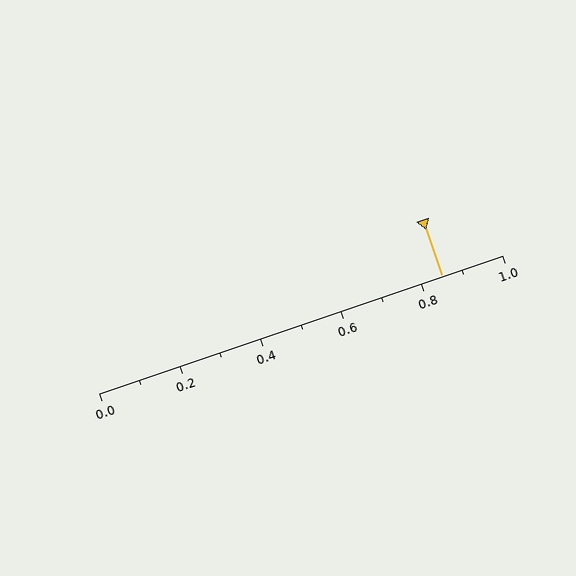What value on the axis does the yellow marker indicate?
The marker indicates approximately 0.85.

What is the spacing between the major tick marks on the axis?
The major ticks are spaced 0.2 apart.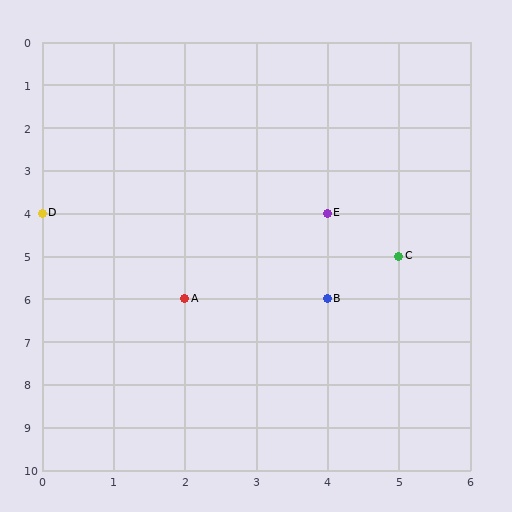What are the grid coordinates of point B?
Point B is at grid coordinates (4, 6).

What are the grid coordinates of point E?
Point E is at grid coordinates (4, 4).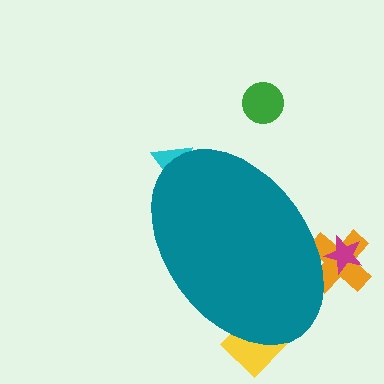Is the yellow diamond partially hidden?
Yes, the yellow diamond is partially hidden behind the teal ellipse.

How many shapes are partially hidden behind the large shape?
4 shapes are partially hidden.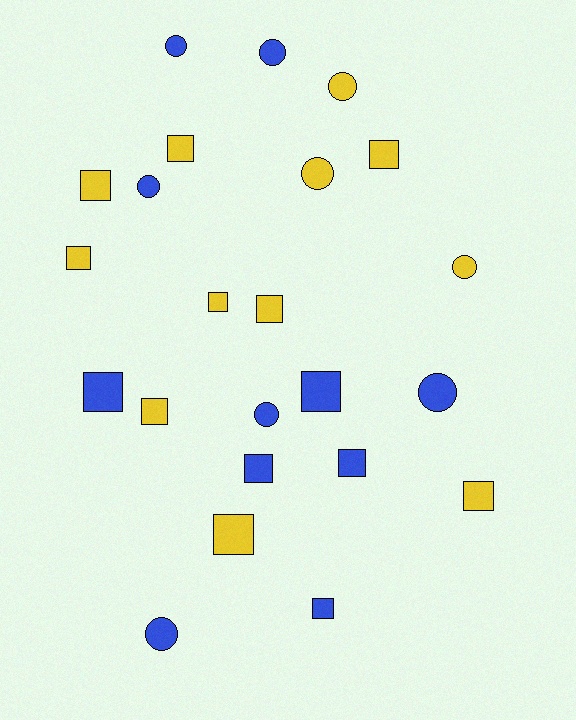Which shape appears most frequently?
Square, with 14 objects.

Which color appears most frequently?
Yellow, with 12 objects.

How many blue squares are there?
There are 5 blue squares.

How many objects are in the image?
There are 23 objects.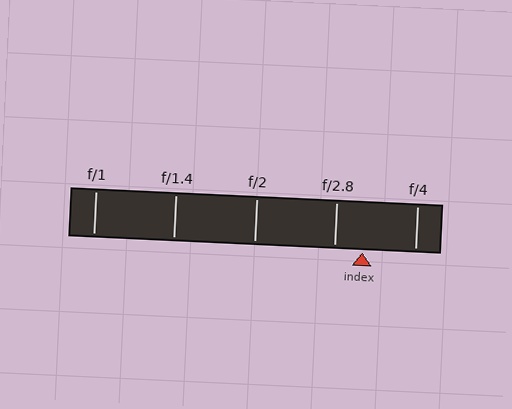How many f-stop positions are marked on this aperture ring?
There are 5 f-stop positions marked.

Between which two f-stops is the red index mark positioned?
The index mark is between f/2.8 and f/4.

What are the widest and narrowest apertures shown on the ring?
The widest aperture shown is f/1 and the narrowest is f/4.